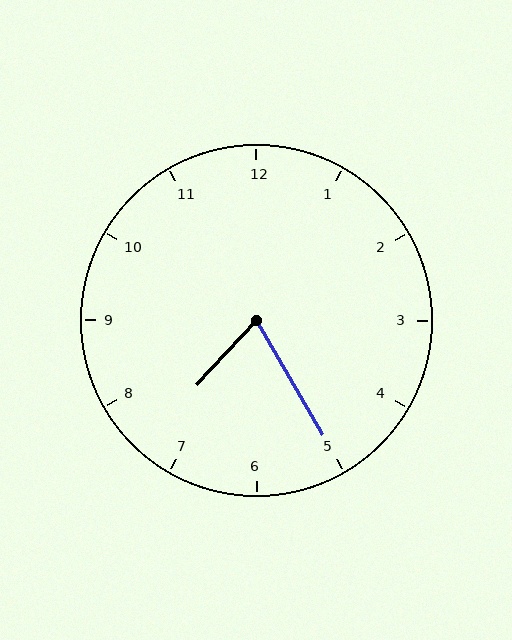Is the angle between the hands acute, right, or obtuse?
It is acute.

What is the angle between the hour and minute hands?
Approximately 72 degrees.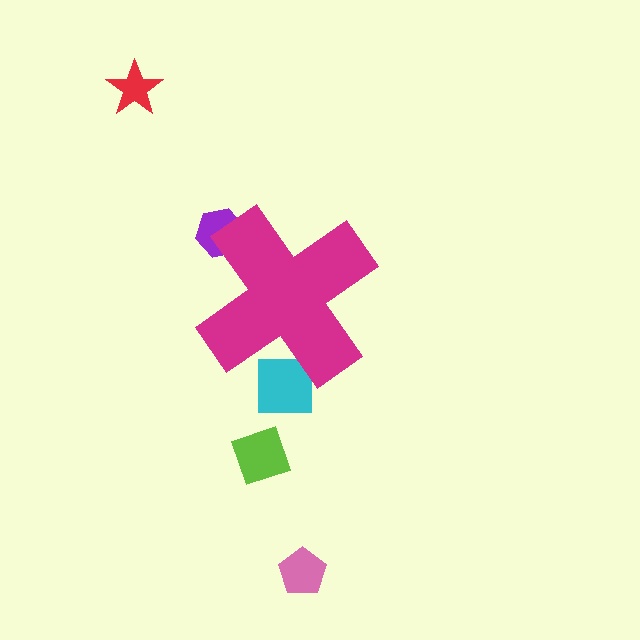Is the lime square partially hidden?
No, the lime square is fully visible.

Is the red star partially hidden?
No, the red star is fully visible.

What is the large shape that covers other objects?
A magenta cross.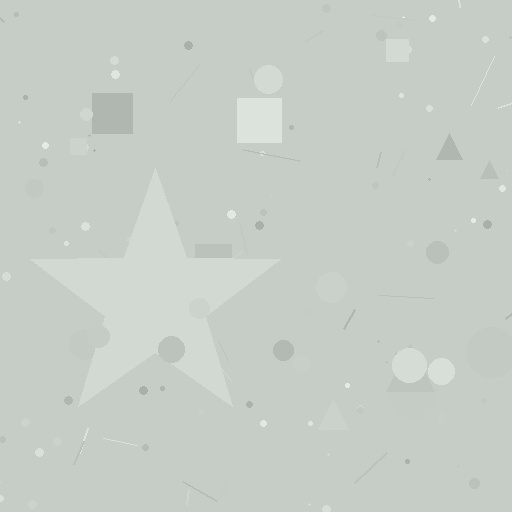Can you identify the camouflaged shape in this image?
The camouflaged shape is a star.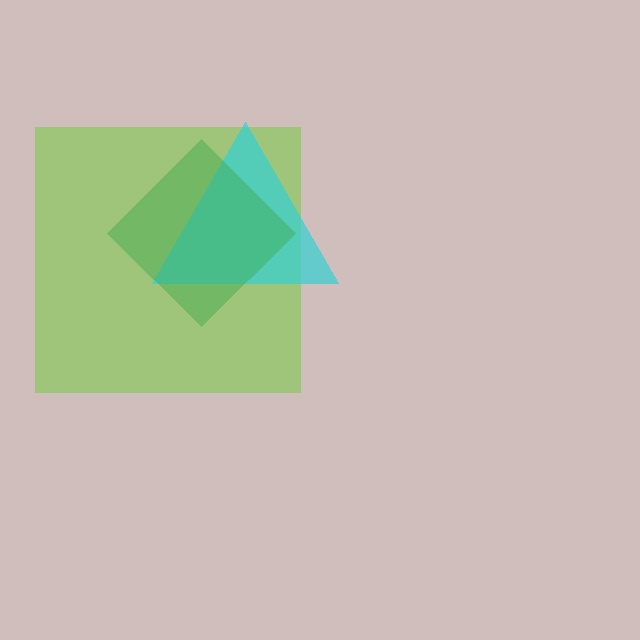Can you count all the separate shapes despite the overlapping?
Yes, there are 3 separate shapes.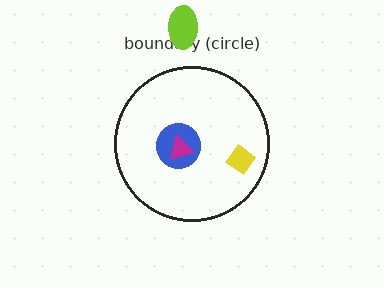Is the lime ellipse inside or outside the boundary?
Outside.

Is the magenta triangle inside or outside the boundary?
Inside.